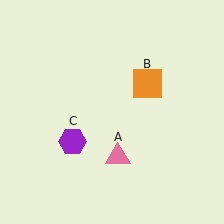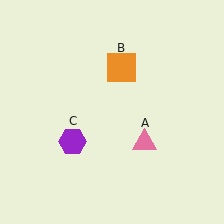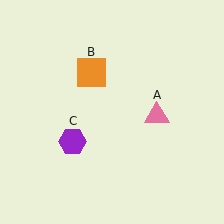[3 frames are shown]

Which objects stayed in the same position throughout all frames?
Purple hexagon (object C) remained stationary.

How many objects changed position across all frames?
2 objects changed position: pink triangle (object A), orange square (object B).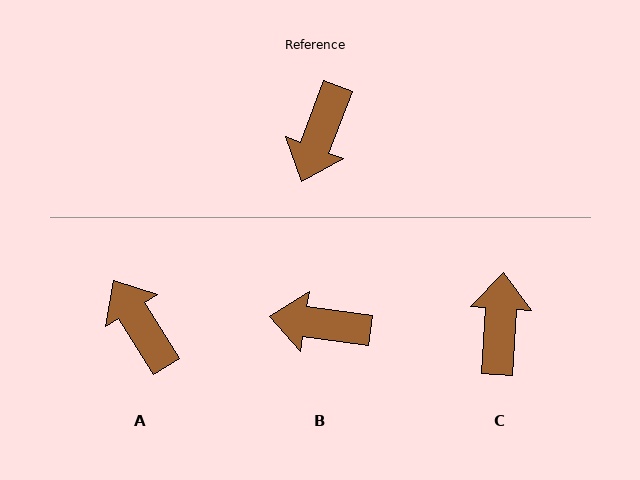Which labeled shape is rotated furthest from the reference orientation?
C, about 163 degrees away.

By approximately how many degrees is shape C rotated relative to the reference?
Approximately 163 degrees clockwise.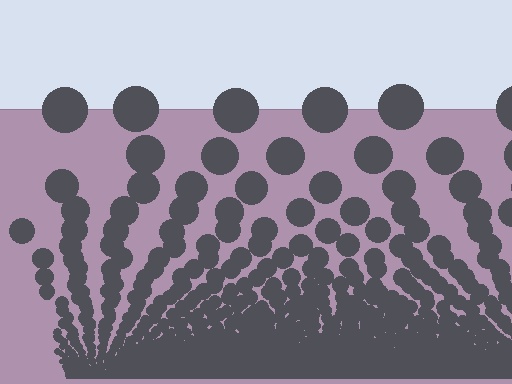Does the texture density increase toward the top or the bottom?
Density increases toward the bottom.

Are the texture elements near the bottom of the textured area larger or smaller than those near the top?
Smaller. The gradient is inverted — elements near the bottom are smaller and denser.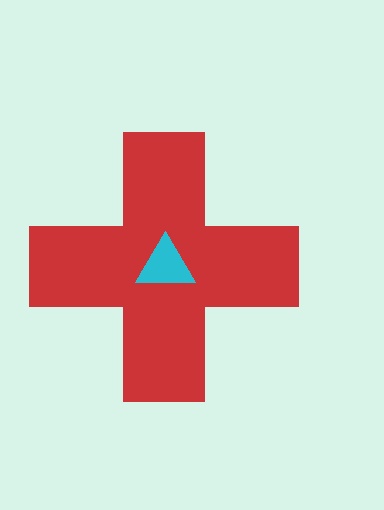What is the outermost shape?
The red cross.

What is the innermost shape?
The cyan triangle.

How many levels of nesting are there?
2.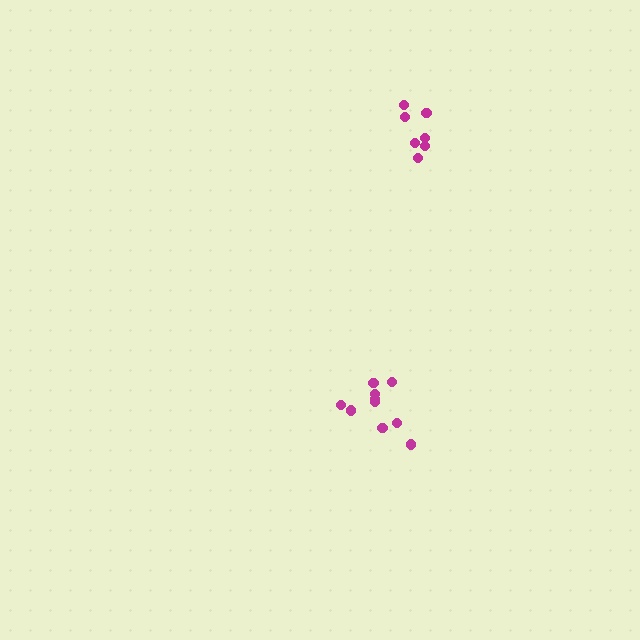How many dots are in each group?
Group 1: 10 dots, Group 2: 7 dots (17 total).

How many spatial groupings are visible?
There are 2 spatial groupings.